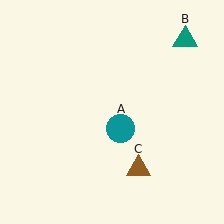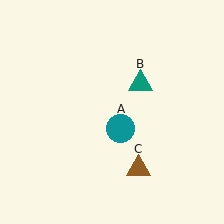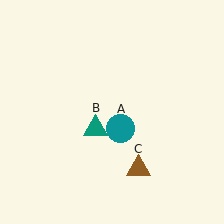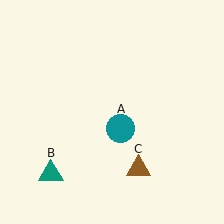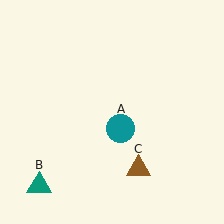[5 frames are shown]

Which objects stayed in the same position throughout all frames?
Teal circle (object A) and brown triangle (object C) remained stationary.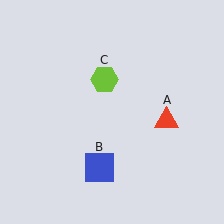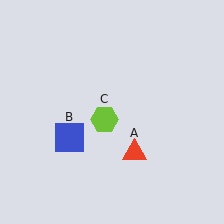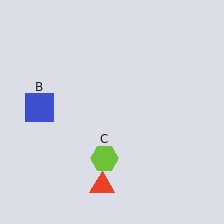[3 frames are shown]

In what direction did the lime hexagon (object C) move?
The lime hexagon (object C) moved down.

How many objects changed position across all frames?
3 objects changed position: red triangle (object A), blue square (object B), lime hexagon (object C).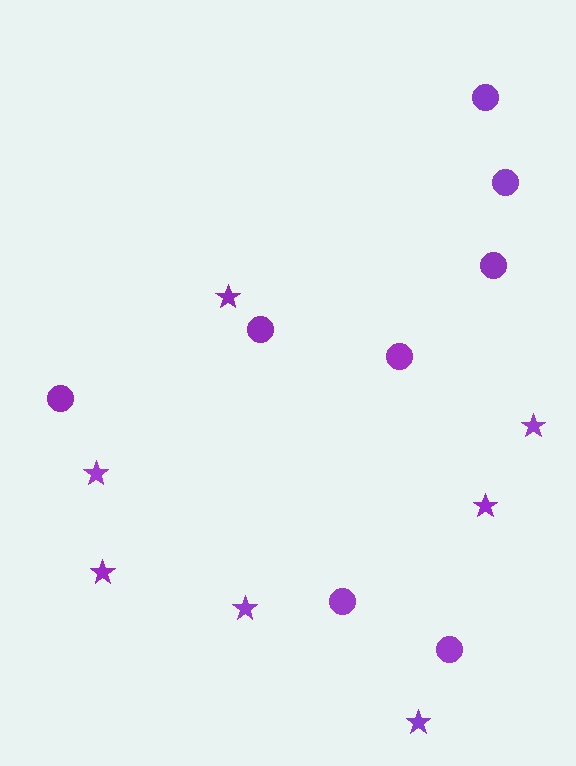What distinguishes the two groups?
There are 2 groups: one group of stars (7) and one group of circles (8).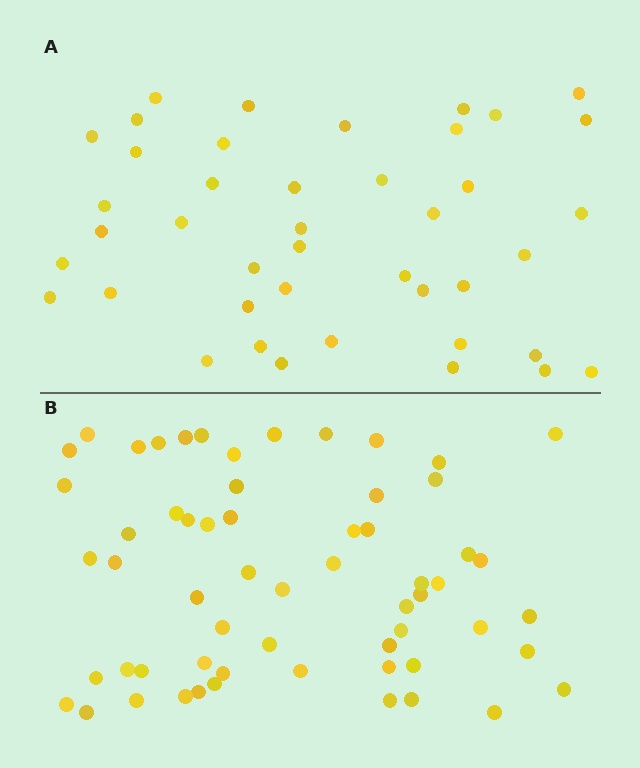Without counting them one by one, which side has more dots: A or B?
Region B (the bottom region) has more dots.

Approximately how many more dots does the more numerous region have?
Region B has approximately 20 more dots than region A.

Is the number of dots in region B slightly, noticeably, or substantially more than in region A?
Region B has noticeably more, but not dramatically so. The ratio is roughly 1.4 to 1.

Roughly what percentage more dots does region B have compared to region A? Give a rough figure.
About 45% more.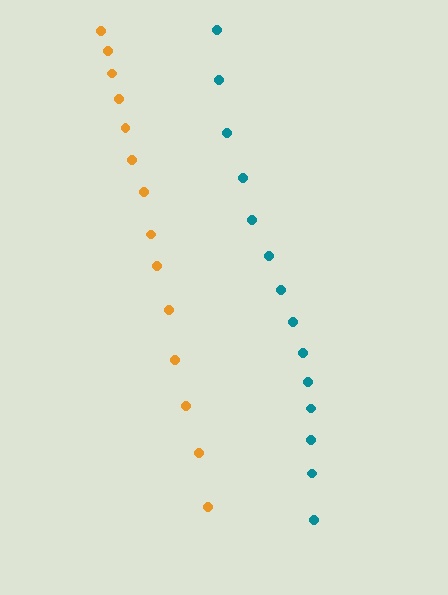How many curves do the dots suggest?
There are 2 distinct paths.